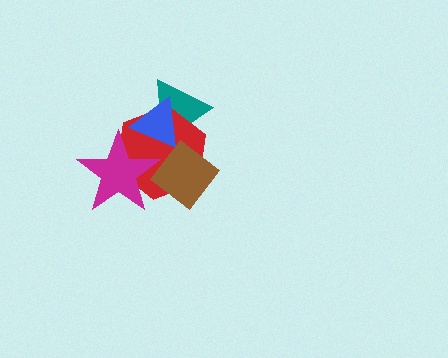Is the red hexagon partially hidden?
Yes, it is partially covered by another shape.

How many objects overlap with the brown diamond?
3 objects overlap with the brown diamond.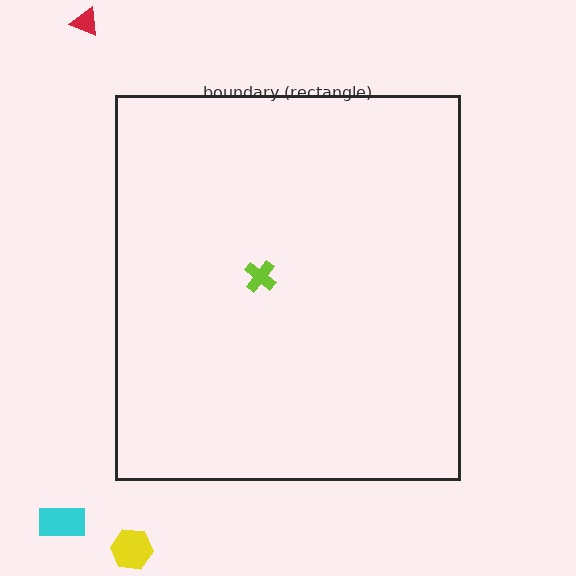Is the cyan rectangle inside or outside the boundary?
Outside.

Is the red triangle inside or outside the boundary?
Outside.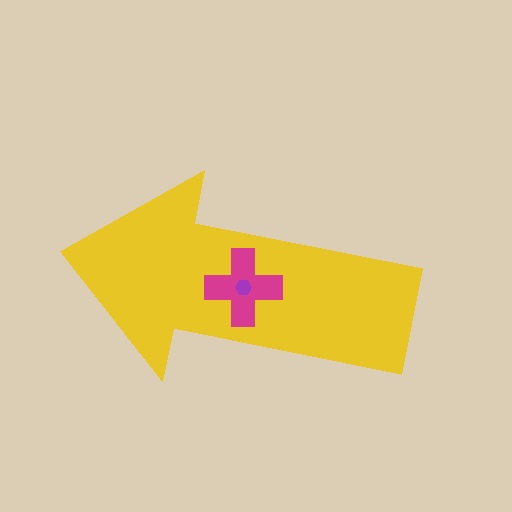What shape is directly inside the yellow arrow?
The magenta cross.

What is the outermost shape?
The yellow arrow.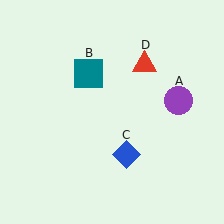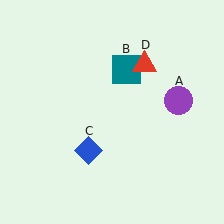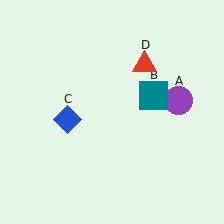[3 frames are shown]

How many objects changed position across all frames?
2 objects changed position: teal square (object B), blue diamond (object C).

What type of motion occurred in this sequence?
The teal square (object B), blue diamond (object C) rotated clockwise around the center of the scene.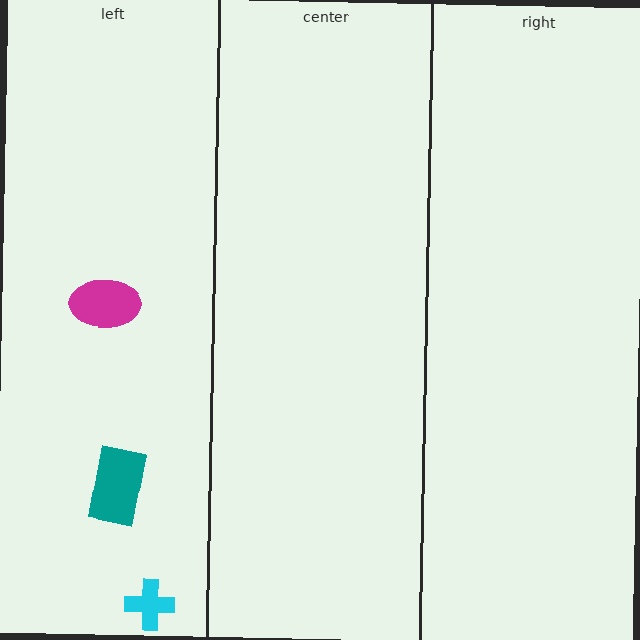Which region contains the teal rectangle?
The left region.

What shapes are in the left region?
The magenta ellipse, the teal rectangle, the cyan cross.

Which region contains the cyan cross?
The left region.